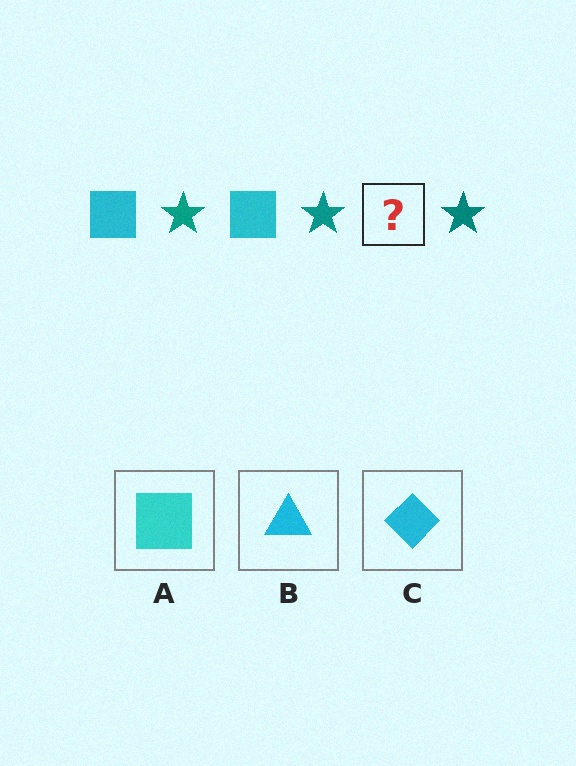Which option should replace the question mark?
Option A.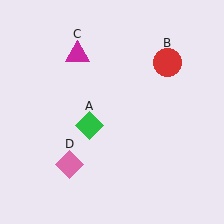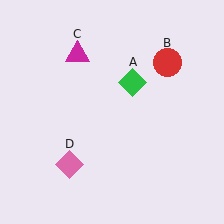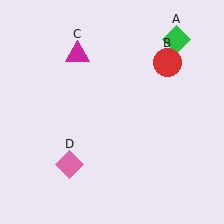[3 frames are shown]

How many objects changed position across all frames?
1 object changed position: green diamond (object A).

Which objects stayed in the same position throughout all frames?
Red circle (object B) and magenta triangle (object C) and pink diamond (object D) remained stationary.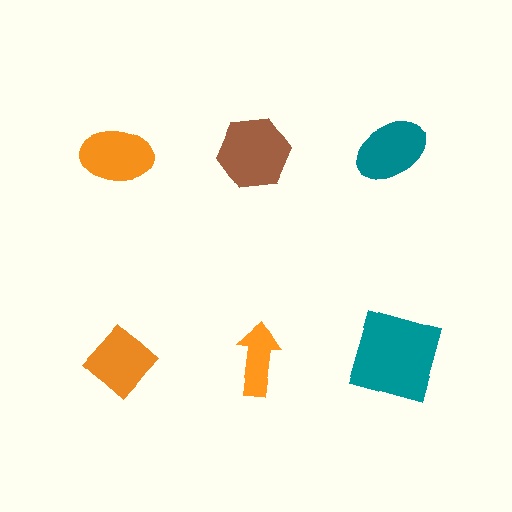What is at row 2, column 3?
A teal square.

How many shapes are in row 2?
3 shapes.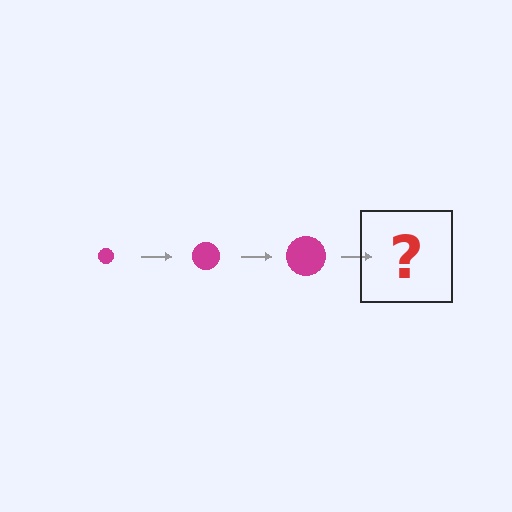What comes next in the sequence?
The next element should be a magenta circle, larger than the previous one.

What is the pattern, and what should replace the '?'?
The pattern is that the circle gets progressively larger each step. The '?' should be a magenta circle, larger than the previous one.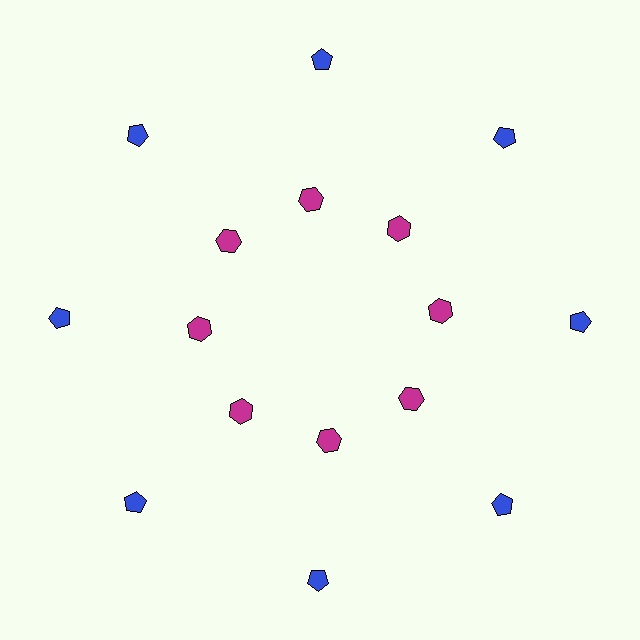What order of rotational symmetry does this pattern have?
This pattern has 8-fold rotational symmetry.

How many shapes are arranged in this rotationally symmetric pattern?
There are 16 shapes, arranged in 8 groups of 2.